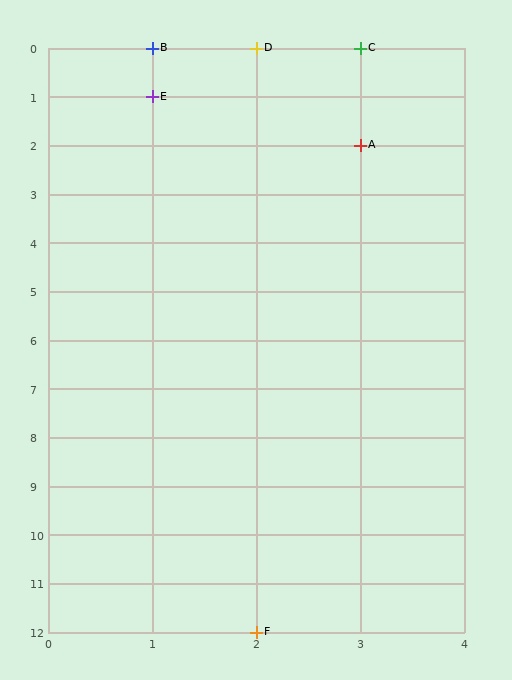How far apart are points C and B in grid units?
Points C and B are 2 columns apart.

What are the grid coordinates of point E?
Point E is at grid coordinates (1, 1).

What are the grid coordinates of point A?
Point A is at grid coordinates (3, 2).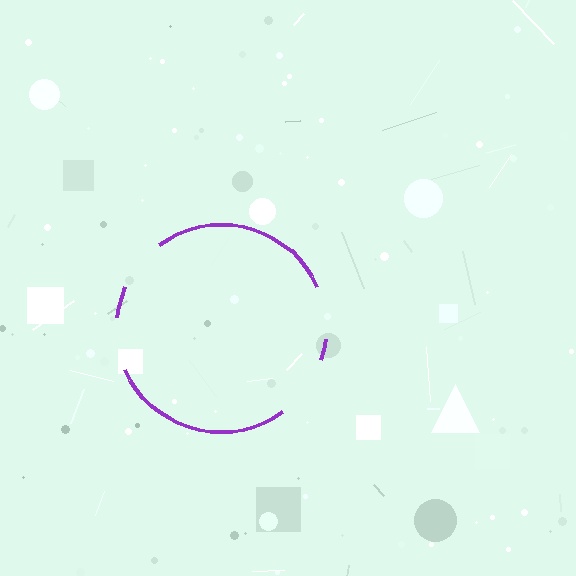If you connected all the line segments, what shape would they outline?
They would outline a circle.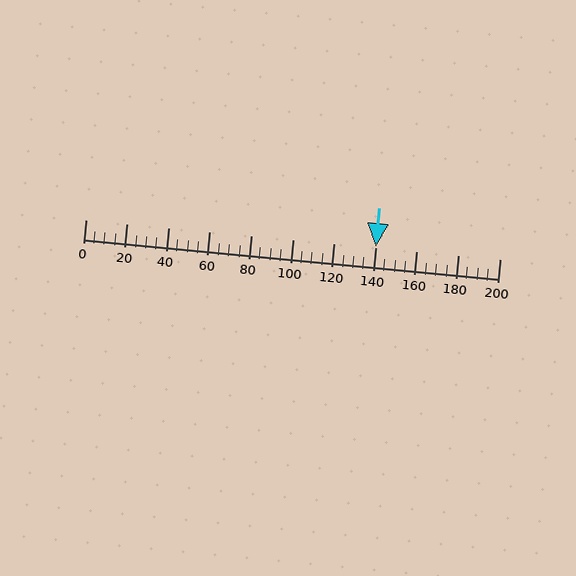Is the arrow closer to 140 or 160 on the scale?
The arrow is closer to 140.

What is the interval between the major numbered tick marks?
The major tick marks are spaced 20 units apart.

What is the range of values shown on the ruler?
The ruler shows values from 0 to 200.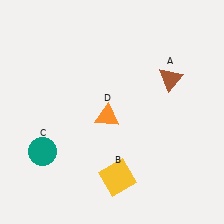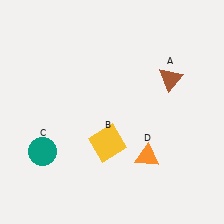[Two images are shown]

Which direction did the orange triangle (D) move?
The orange triangle (D) moved right.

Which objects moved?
The objects that moved are: the yellow square (B), the orange triangle (D).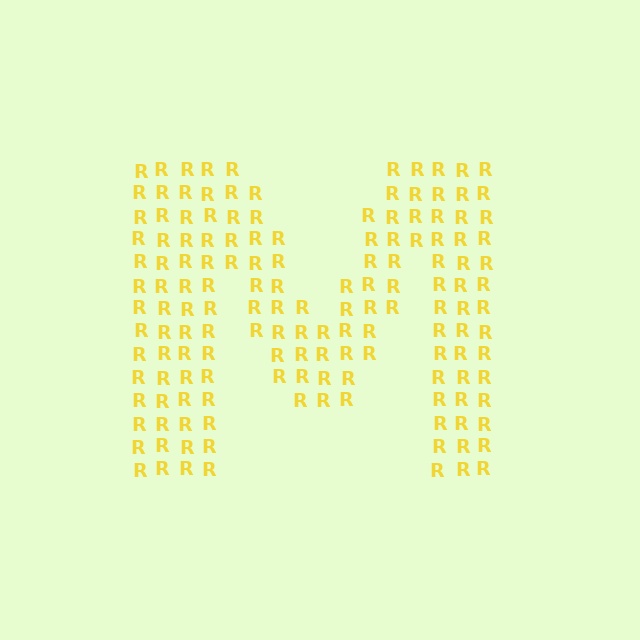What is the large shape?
The large shape is the letter M.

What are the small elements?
The small elements are letter R's.